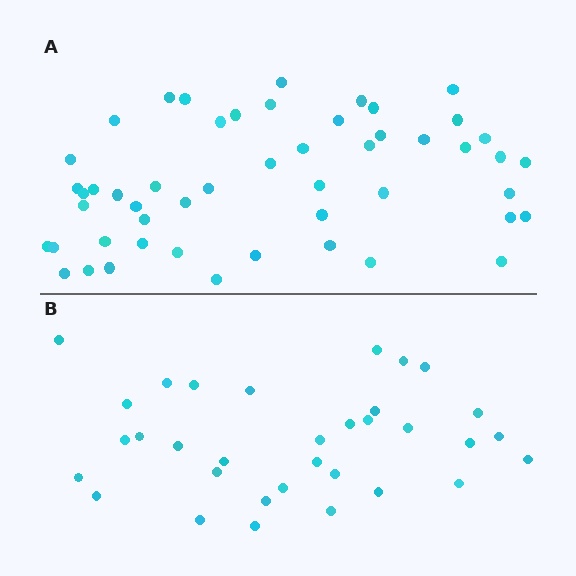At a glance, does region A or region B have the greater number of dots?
Region A (the top region) has more dots.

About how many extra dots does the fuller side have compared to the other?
Region A has approximately 20 more dots than region B.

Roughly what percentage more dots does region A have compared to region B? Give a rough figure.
About 55% more.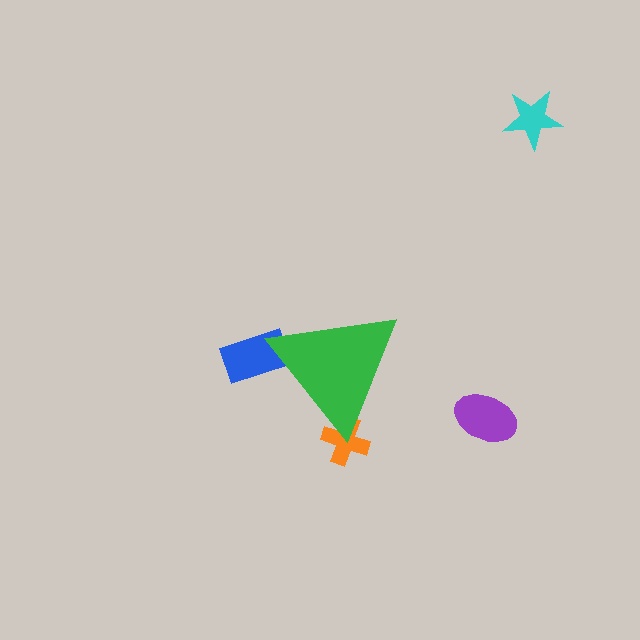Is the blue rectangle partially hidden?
Yes, the blue rectangle is partially hidden behind the green triangle.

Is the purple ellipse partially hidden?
No, the purple ellipse is fully visible.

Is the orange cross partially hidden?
Yes, the orange cross is partially hidden behind the green triangle.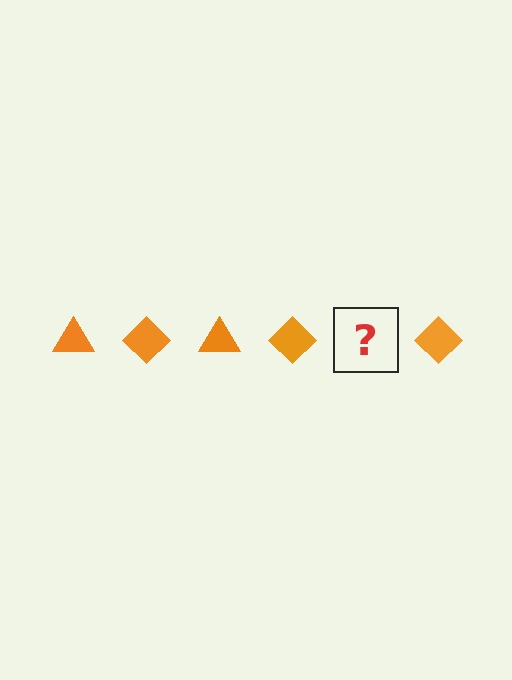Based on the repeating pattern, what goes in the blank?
The blank should be an orange triangle.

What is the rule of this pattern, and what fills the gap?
The rule is that the pattern cycles through triangle, diamond shapes in orange. The gap should be filled with an orange triangle.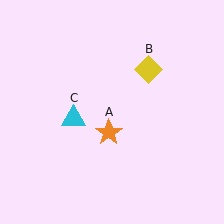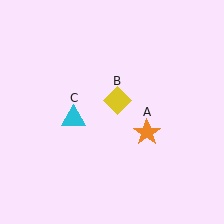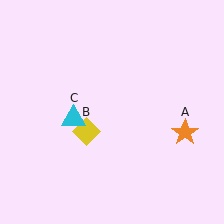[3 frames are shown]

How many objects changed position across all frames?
2 objects changed position: orange star (object A), yellow diamond (object B).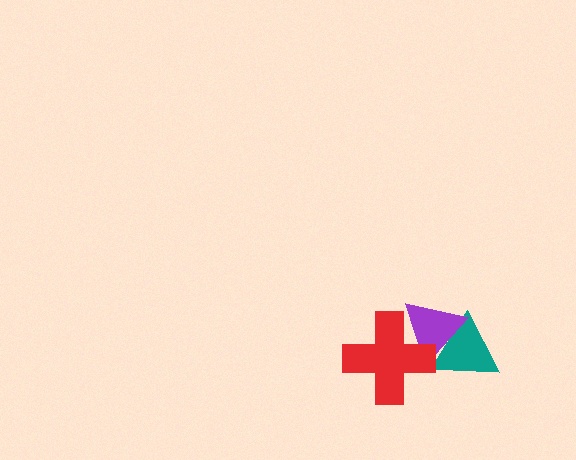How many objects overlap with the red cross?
2 objects overlap with the red cross.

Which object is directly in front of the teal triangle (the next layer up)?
The purple triangle is directly in front of the teal triangle.